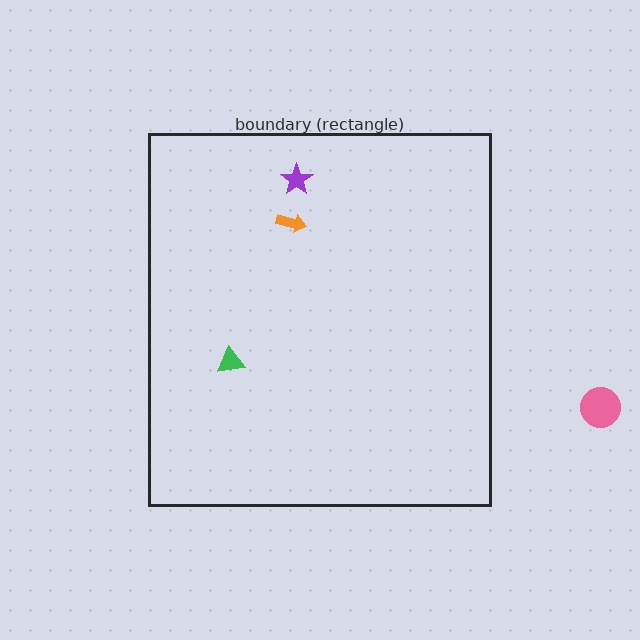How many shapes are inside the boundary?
3 inside, 1 outside.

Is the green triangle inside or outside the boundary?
Inside.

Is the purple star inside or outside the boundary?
Inside.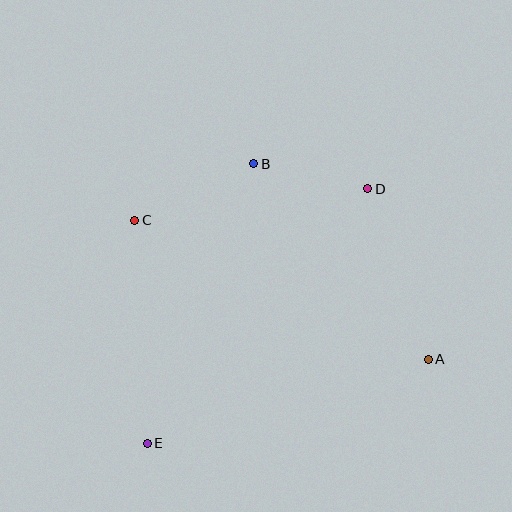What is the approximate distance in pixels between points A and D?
The distance between A and D is approximately 181 pixels.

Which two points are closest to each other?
Points B and D are closest to each other.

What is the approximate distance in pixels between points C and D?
The distance between C and D is approximately 235 pixels.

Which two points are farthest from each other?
Points D and E are farthest from each other.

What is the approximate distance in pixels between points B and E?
The distance between B and E is approximately 299 pixels.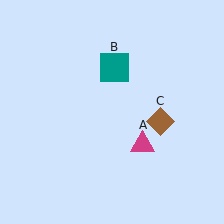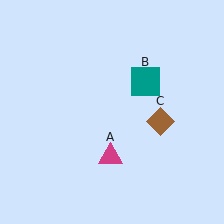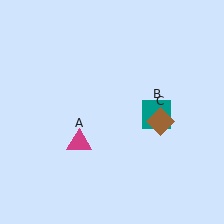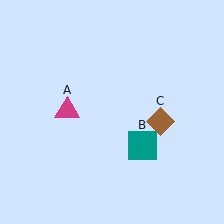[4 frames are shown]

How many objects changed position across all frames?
2 objects changed position: magenta triangle (object A), teal square (object B).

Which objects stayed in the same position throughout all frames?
Brown diamond (object C) remained stationary.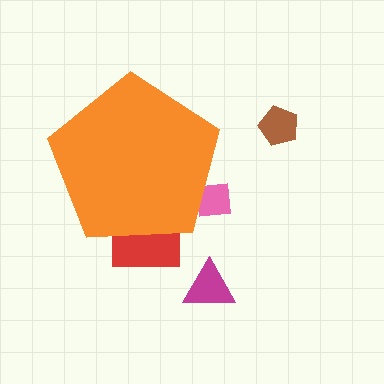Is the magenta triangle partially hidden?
No, the magenta triangle is fully visible.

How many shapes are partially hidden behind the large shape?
2 shapes are partially hidden.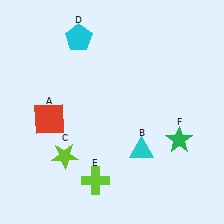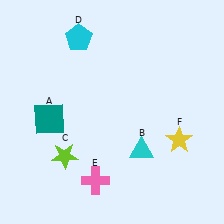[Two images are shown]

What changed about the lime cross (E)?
In Image 1, E is lime. In Image 2, it changed to pink.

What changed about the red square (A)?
In Image 1, A is red. In Image 2, it changed to teal.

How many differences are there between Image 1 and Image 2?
There are 3 differences between the two images.